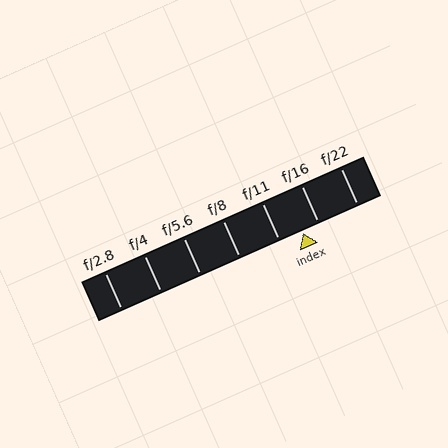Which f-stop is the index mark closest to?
The index mark is closest to f/16.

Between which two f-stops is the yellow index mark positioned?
The index mark is between f/11 and f/16.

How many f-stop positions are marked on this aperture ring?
There are 7 f-stop positions marked.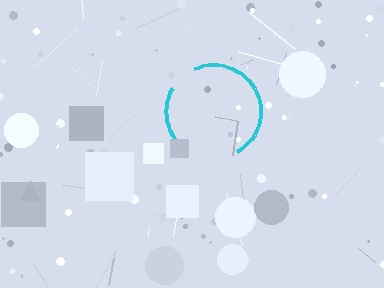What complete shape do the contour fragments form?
The contour fragments form a circle.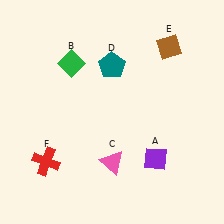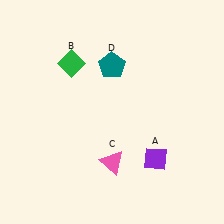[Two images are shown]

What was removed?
The brown diamond (E), the red cross (F) were removed in Image 2.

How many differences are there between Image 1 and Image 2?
There are 2 differences between the two images.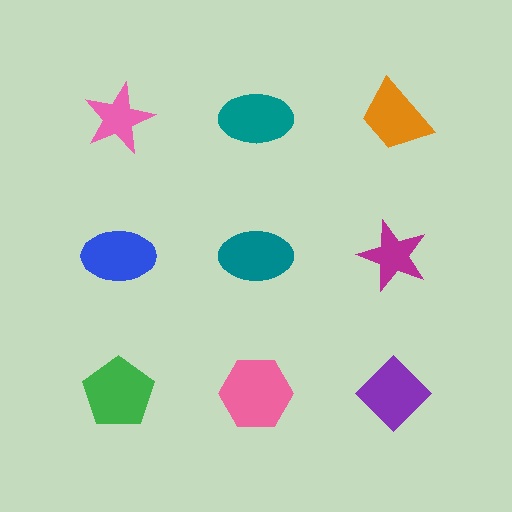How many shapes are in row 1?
3 shapes.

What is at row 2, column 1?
A blue ellipse.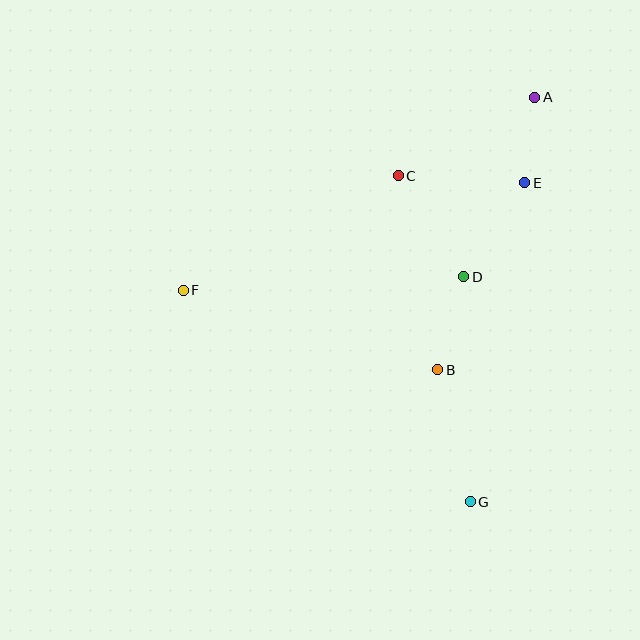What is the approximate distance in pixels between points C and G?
The distance between C and G is approximately 334 pixels.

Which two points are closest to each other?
Points A and E are closest to each other.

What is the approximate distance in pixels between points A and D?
The distance between A and D is approximately 193 pixels.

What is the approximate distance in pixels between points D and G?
The distance between D and G is approximately 225 pixels.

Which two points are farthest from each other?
Points A and G are farthest from each other.